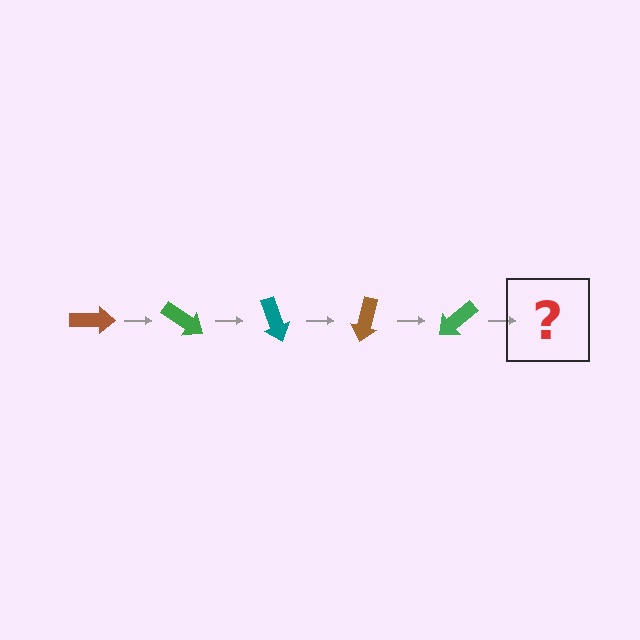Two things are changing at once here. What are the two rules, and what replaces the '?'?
The two rules are that it rotates 35 degrees each step and the color cycles through brown, green, and teal. The '?' should be a teal arrow, rotated 175 degrees from the start.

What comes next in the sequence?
The next element should be a teal arrow, rotated 175 degrees from the start.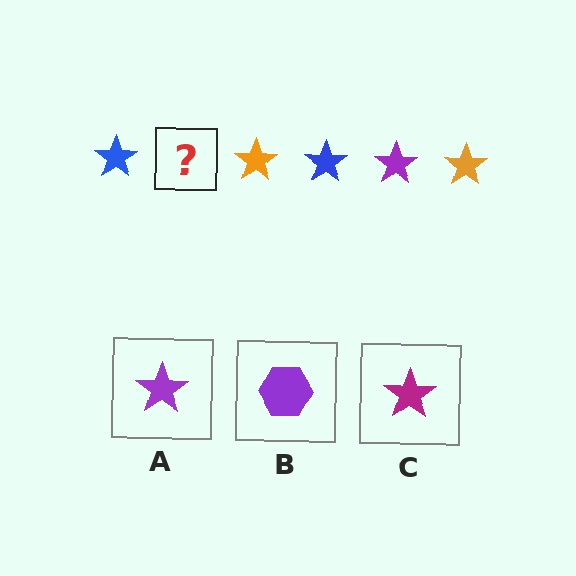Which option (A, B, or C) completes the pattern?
A.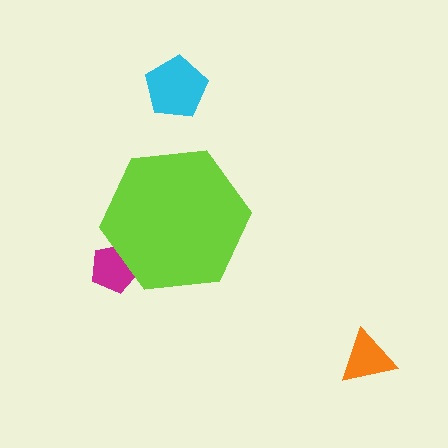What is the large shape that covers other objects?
A lime hexagon.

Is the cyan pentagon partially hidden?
No, the cyan pentagon is fully visible.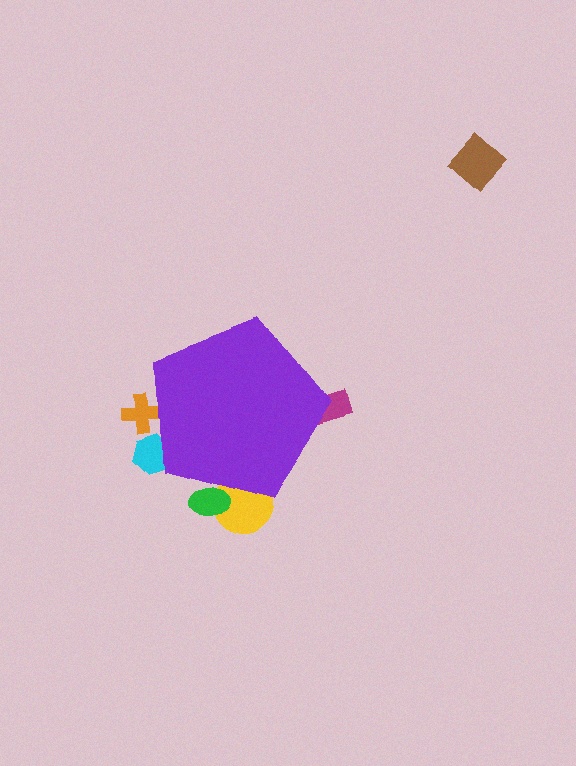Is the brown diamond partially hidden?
No, the brown diamond is fully visible.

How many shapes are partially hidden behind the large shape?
5 shapes are partially hidden.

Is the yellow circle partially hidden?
Yes, the yellow circle is partially hidden behind the purple pentagon.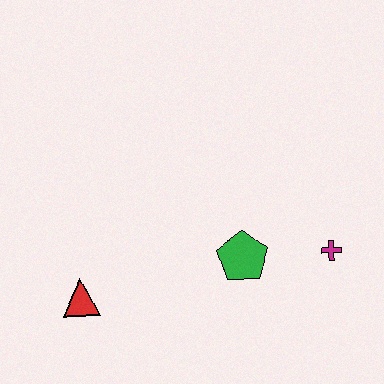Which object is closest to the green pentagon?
The magenta cross is closest to the green pentagon.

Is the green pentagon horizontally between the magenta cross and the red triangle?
Yes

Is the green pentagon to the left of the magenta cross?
Yes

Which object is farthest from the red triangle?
The magenta cross is farthest from the red triangle.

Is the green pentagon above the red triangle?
Yes